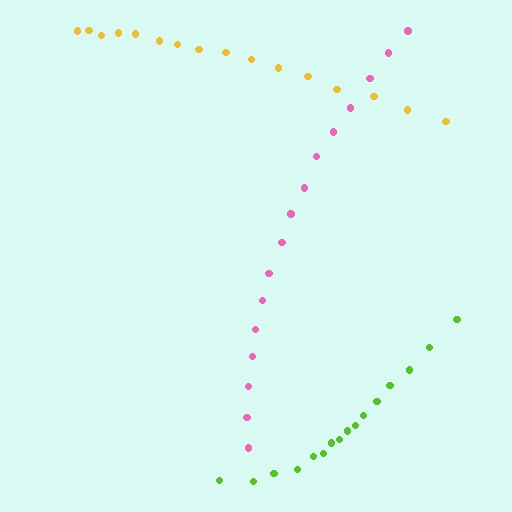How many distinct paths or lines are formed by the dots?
There are 3 distinct paths.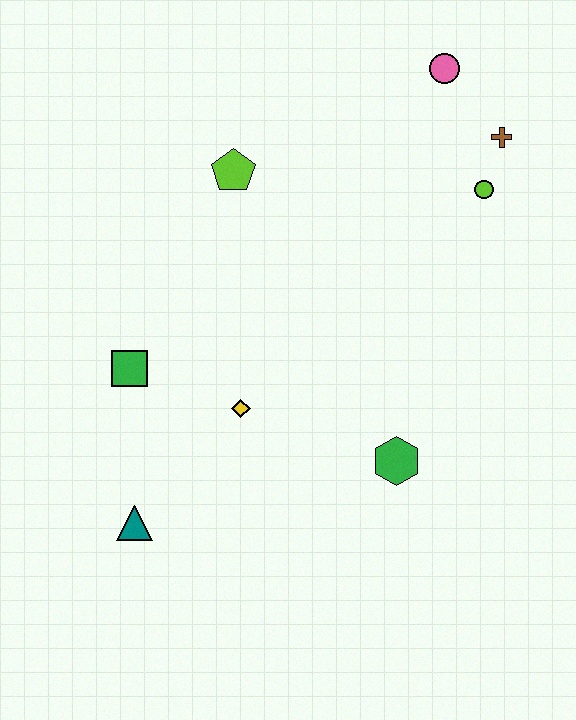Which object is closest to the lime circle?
The brown cross is closest to the lime circle.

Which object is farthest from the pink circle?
The teal triangle is farthest from the pink circle.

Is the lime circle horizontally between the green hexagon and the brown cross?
Yes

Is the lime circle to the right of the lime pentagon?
Yes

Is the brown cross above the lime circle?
Yes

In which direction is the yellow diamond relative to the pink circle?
The yellow diamond is below the pink circle.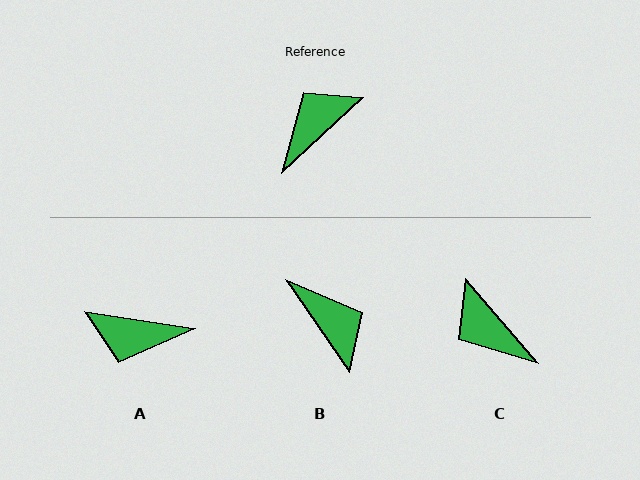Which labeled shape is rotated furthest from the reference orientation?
A, about 129 degrees away.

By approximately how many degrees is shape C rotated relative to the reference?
Approximately 88 degrees counter-clockwise.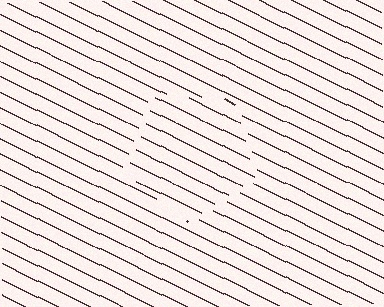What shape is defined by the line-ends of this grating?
An illusory pentagon. The interior of the shape contains the same grating, shifted by half a period — the contour is defined by the phase discontinuity where line-ends from the inner and outer gratings abut.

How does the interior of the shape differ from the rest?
The interior of the shape contains the same grating, shifted by half a period — the contour is defined by the phase discontinuity where line-ends from the inner and outer gratings abut.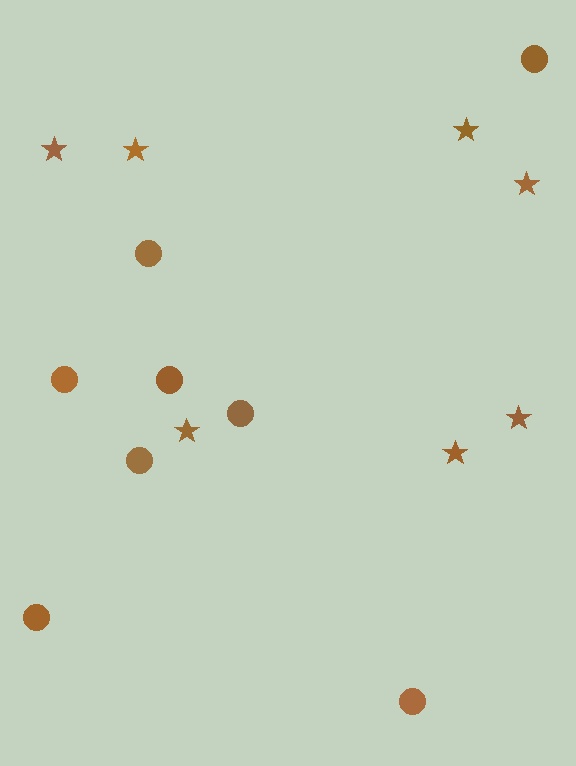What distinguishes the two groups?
There are 2 groups: one group of stars (7) and one group of circles (8).